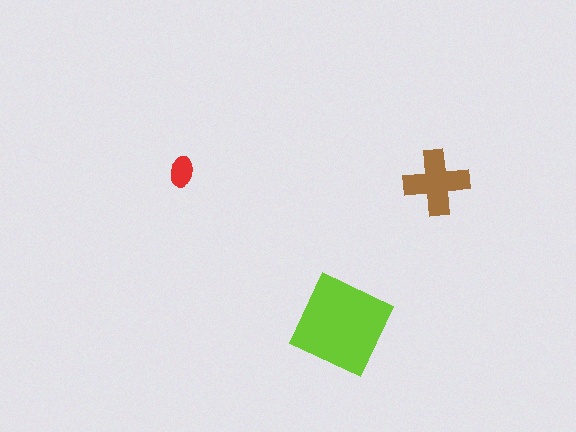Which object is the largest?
The lime diamond.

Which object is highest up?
The red ellipse is topmost.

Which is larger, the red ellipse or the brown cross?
The brown cross.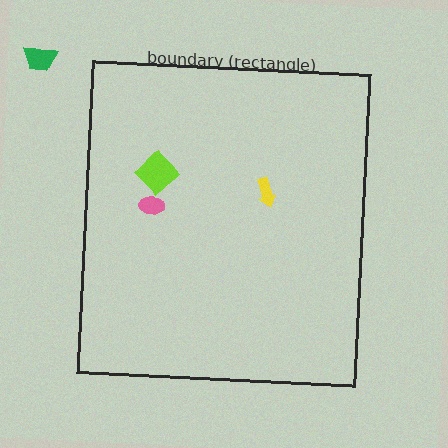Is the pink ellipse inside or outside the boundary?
Inside.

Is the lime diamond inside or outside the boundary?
Inside.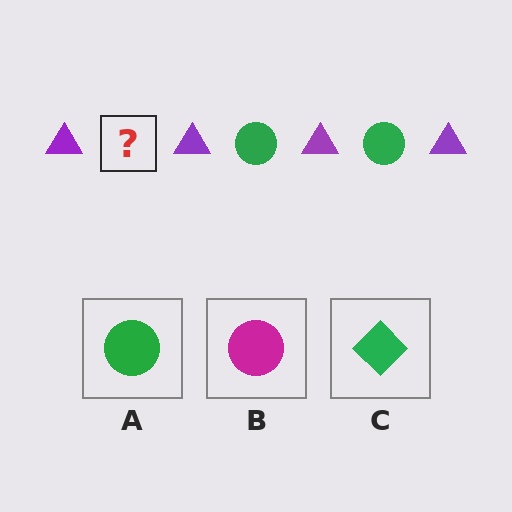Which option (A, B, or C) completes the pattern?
A.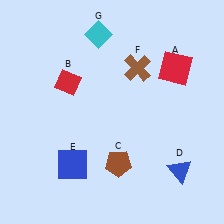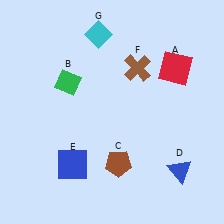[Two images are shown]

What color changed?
The diamond (B) changed from red in Image 1 to green in Image 2.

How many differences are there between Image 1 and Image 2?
There is 1 difference between the two images.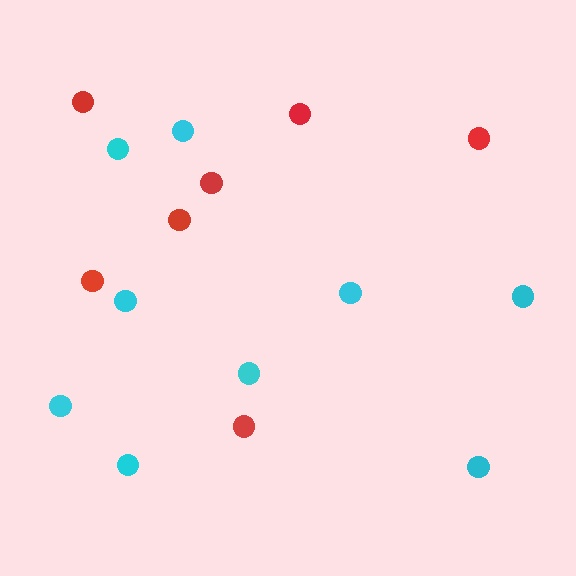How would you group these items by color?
There are 2 groups: one group of red circles (7) and one group of cyan circles (9).